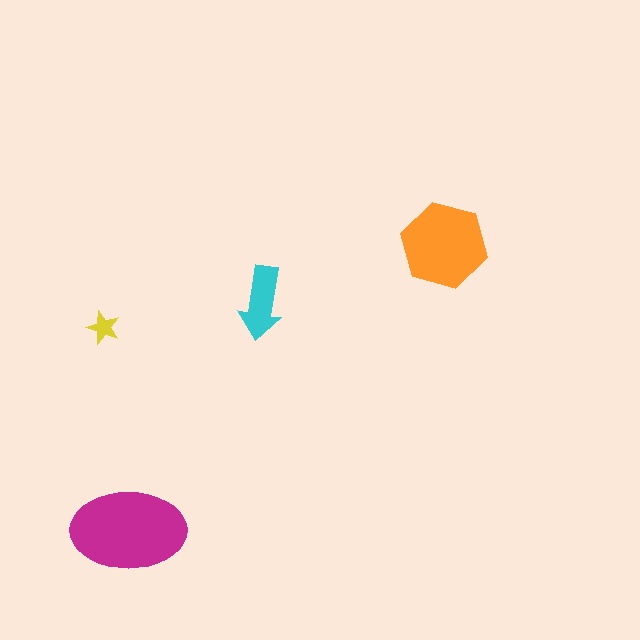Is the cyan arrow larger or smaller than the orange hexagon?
Smaller.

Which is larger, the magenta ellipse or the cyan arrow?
The magenta ellipse.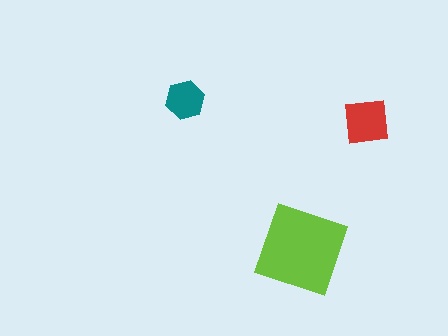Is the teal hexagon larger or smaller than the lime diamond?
Smaller.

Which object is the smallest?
The teal hexagon.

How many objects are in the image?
There are 3 objects in the image.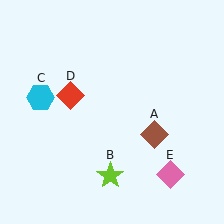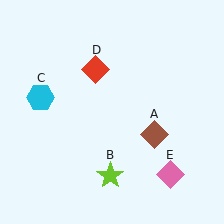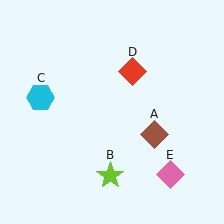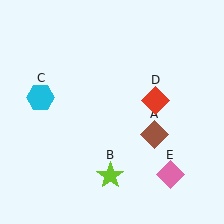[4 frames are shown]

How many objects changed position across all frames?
1 object changed position: red diamond (object D).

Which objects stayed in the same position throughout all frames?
Brown diamond (object A) and lime star (object B) and cyan hexagon (object C) and pink diamond (object E) remained stationary.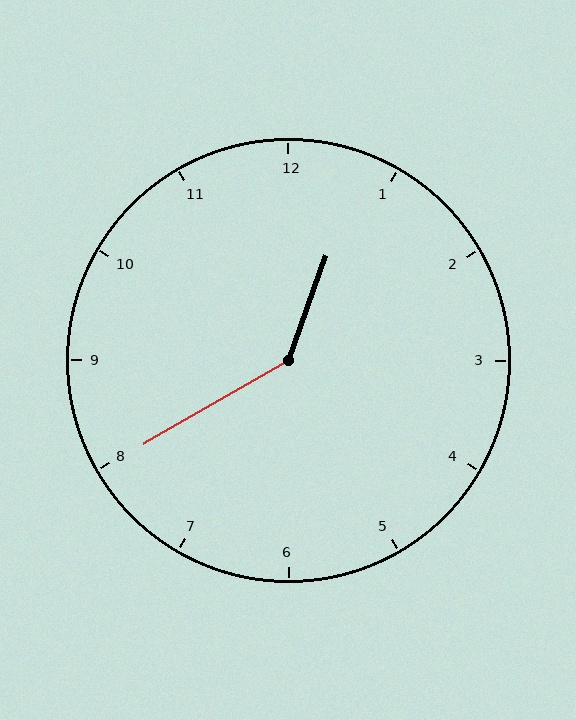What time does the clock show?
12:40.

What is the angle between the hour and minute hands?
Approximately 140 degrees.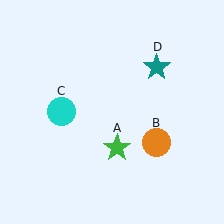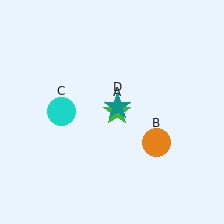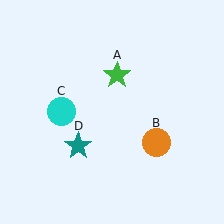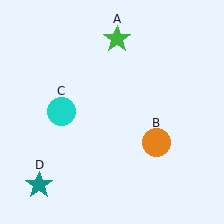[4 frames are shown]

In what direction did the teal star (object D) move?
The teal star (object D) moved down and to the left.